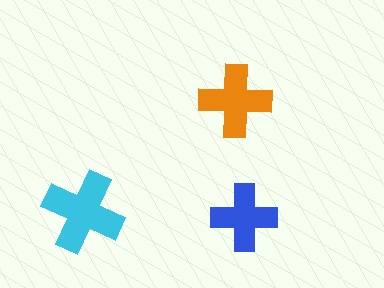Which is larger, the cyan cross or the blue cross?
The cyan one.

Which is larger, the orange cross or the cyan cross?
The cyan one.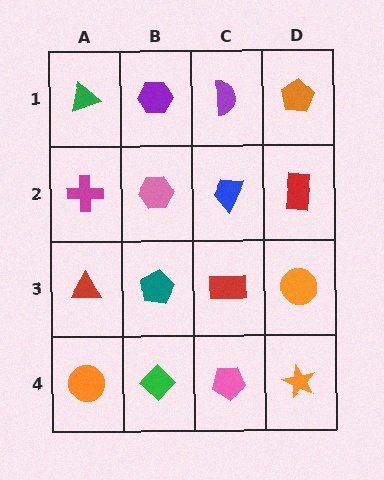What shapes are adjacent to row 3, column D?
A red rectangle (row 2, column D), an orange star (row 4, column D), a red rectangle (row 3, column C).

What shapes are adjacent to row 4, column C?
A red rectangle (row 3, column C), a green diamond (row 4, column B), an orange star (row 4, column D).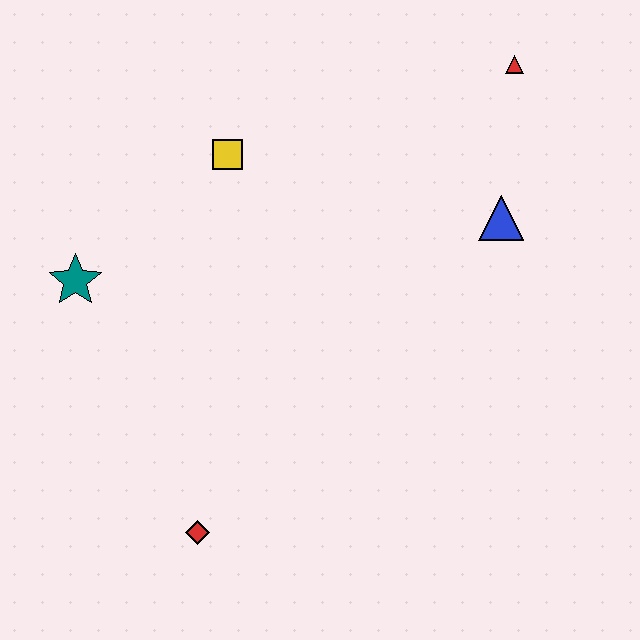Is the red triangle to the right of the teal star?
Yes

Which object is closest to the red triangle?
The blue triangle is closest to the red triangle.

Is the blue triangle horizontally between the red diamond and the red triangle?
Yes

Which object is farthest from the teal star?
The red triangle is farthest from the teal star.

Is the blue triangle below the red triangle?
Yes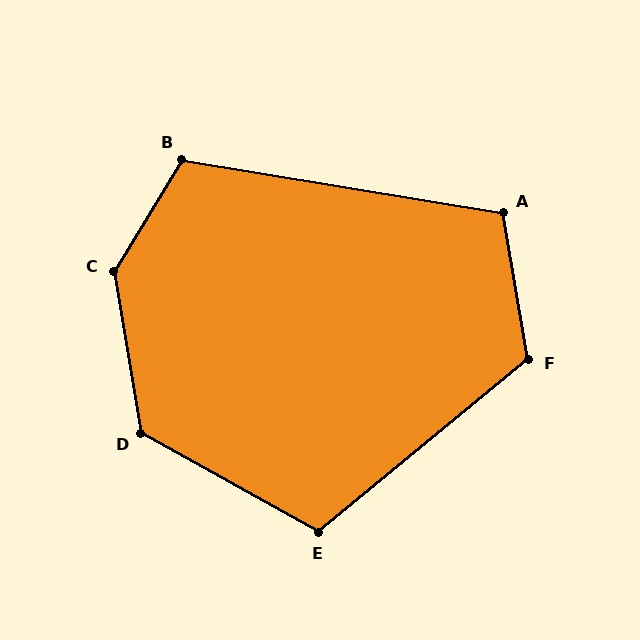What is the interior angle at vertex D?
Approximately 129 degrees (obtuse).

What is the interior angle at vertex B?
Approximately 112 degrees (obtuse).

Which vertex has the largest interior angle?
C, at approximately 139 degrees.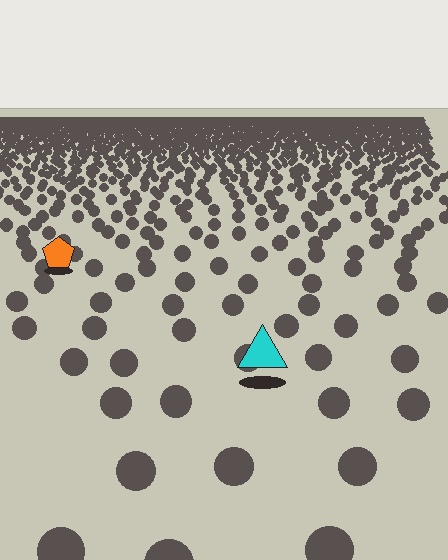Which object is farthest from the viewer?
The orange pentagon is farthest from the viewer. It appears smaller and the ground texture around it is denser.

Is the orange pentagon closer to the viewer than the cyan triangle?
No. The cyan triangle is closer — you can tell from the texture gradient: the ground texture is coarser near it.